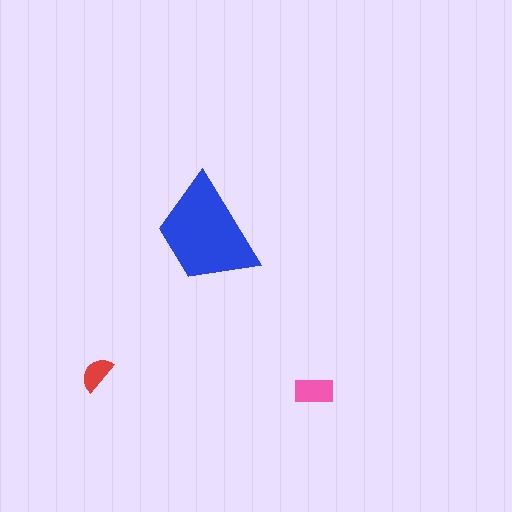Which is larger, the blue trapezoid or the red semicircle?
The blue trapezoid.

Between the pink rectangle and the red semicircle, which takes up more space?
The pink rectangle.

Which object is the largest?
The blue trapezoid.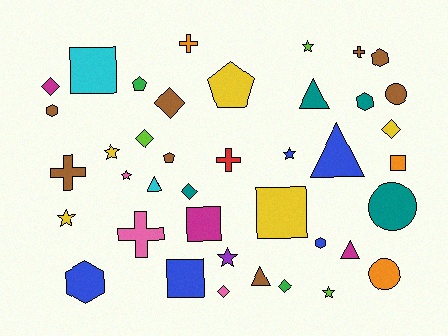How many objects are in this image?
There are 40 objects.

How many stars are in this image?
There are 7 stars.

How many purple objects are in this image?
There is 1 purple object.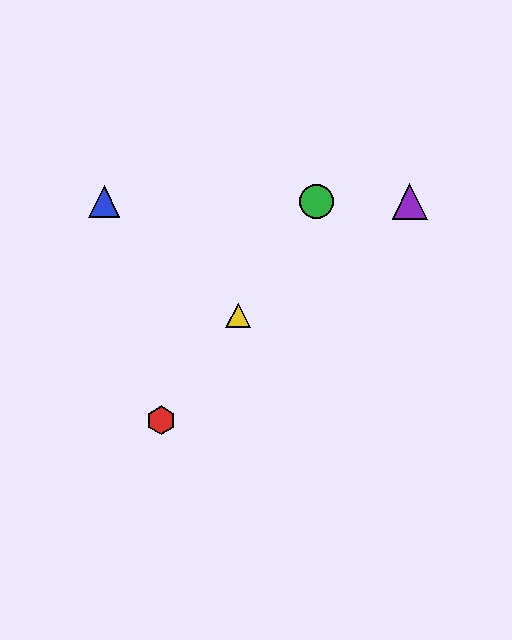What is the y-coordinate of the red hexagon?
The red hexagon is at y≈420.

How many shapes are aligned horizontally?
3 shapes (the blue triangle, the green circle, the purple triangle) are aligned horizontally.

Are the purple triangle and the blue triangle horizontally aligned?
Yes, both are at y≈202.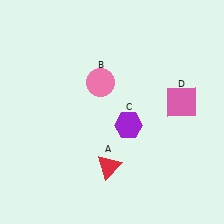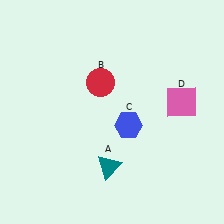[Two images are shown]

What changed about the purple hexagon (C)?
In Image 1, C is purple. In Image 2, it changed to blue.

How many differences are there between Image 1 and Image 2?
There are 3 differences between the two images.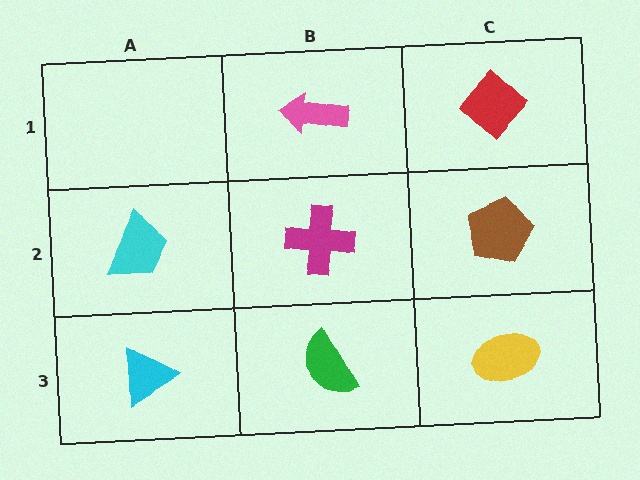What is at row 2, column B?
A magenta cross.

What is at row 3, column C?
A yellow ellipse.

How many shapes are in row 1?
2 shapes.